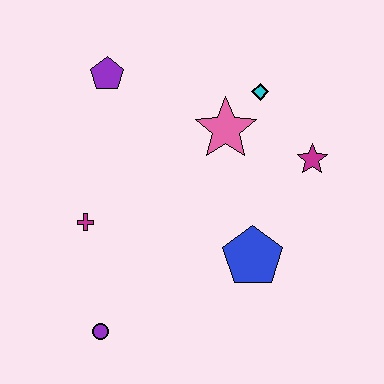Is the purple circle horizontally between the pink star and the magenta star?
No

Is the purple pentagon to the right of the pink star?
No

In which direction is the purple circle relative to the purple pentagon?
The purple circle is below the purple pentagon.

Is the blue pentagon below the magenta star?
Yes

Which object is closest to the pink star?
The cyan diamond is closest to the pink star.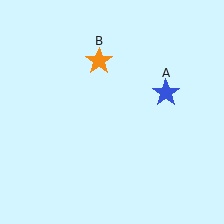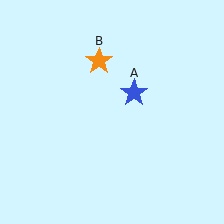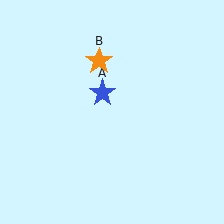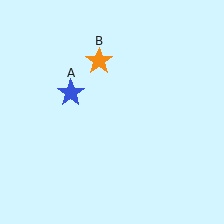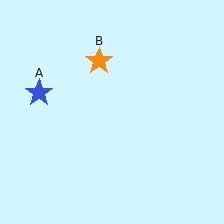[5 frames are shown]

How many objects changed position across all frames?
1 object changed position: blue star (object A).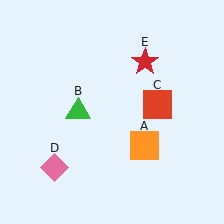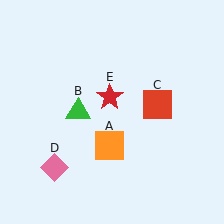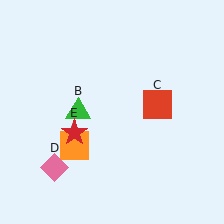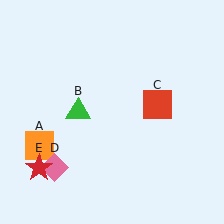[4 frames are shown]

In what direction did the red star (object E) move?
The red star (object E) moved down and to the left.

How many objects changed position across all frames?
2 objects changed position: orange square (object A), red star (object E).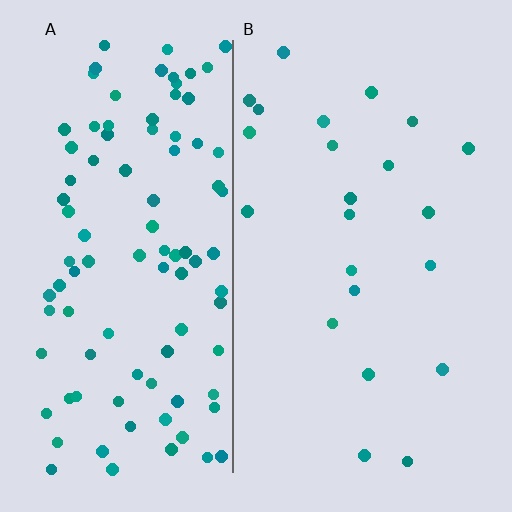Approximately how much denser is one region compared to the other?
Approximately 4.3× — region A over region B.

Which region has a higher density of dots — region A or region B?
A (the left).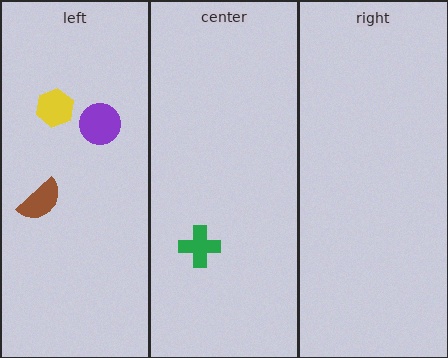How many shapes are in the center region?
1.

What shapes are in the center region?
The green cross.